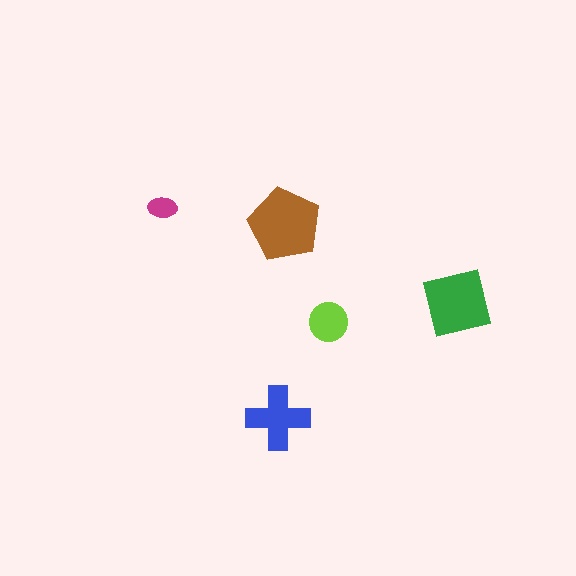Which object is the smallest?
The magenta ellipse.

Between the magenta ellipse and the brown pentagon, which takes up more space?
The brown pentagon.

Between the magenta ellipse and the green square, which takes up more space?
The green square.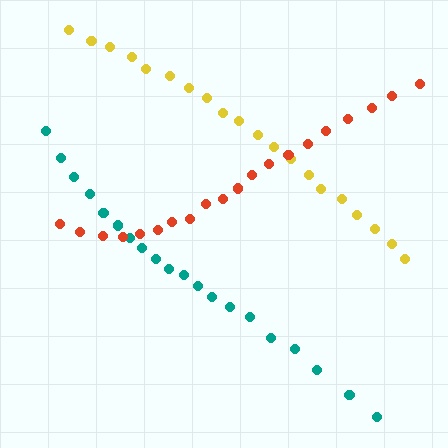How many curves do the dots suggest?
There are 3 distinct paths.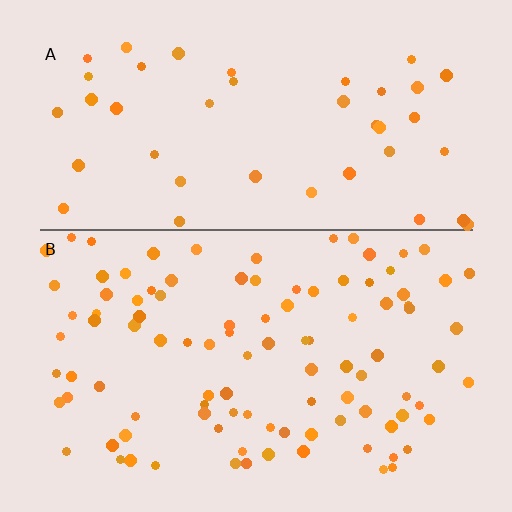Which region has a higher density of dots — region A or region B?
B (the bottom).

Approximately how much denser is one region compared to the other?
Approximately 2.3× — region B over region A.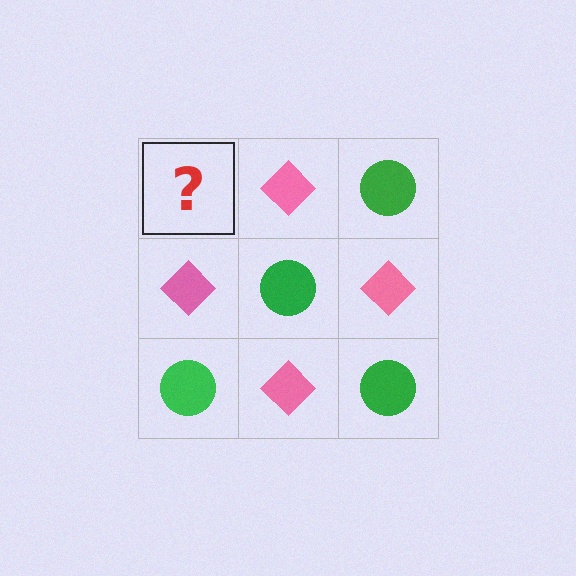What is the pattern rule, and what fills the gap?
The rule is that it alternates green circle and pink diamond in a checkerboard pattern. The gap should be filled with a green circle.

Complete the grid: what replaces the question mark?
The question mark should be replaced with a green circle.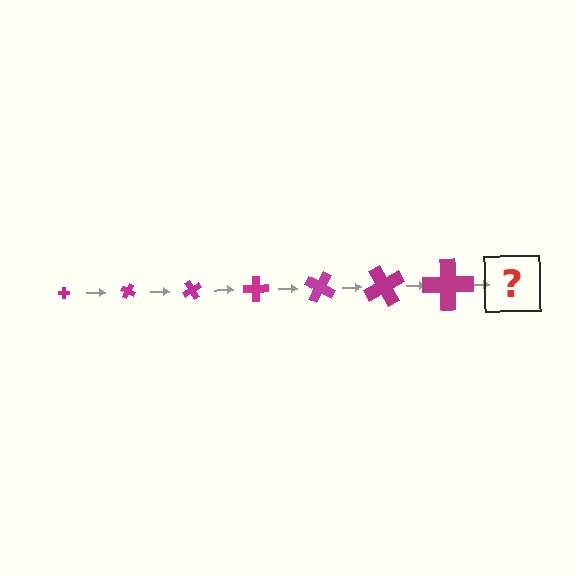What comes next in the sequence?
The next element should be a cross, larger than the previous one and rotated 210 degrees from the start.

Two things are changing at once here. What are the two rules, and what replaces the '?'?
The two rules are that the cross grows larger each step and it rotates 30 degrees each step. The '?' should be a cross, larger than the previous one and rotated 210 degrees from the start.